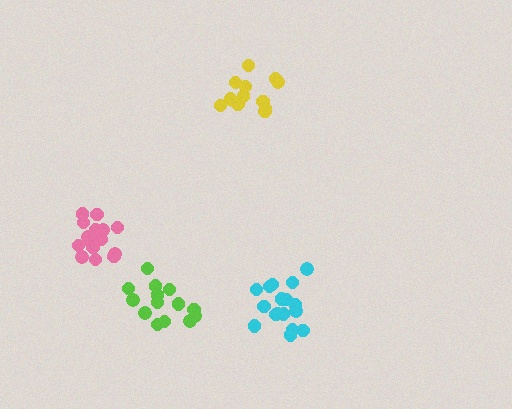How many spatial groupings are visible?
There are 4 spatial groupings.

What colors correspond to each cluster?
The clusters are colored: cyan, pink, yellow, lime.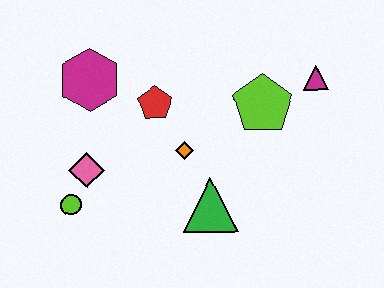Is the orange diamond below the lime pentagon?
Yes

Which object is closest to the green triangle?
The orange diamond is closest to the green triangle.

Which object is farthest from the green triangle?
The magenta hexagon is farthest from the green triangle.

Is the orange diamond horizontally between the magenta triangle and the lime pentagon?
No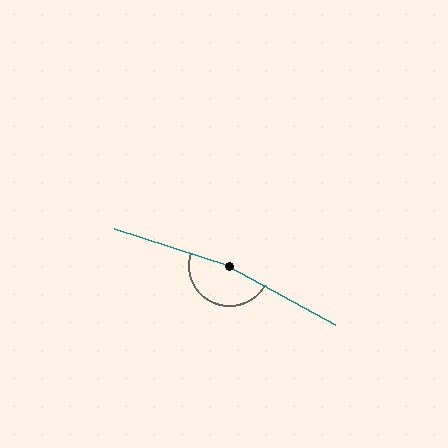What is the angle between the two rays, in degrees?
Approximately 169 degrees.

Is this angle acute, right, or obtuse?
It is obtuse.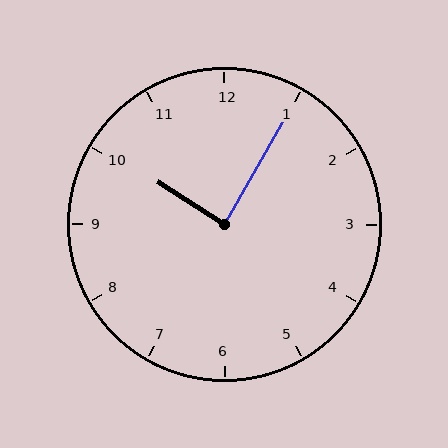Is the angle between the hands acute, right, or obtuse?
It is right.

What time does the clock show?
10:05.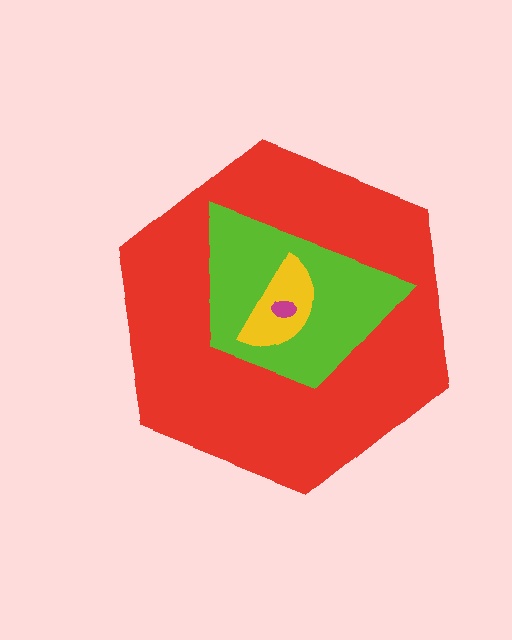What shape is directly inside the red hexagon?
The lime trapezoid.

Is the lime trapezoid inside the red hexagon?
Yes.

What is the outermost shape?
The red hexagon.